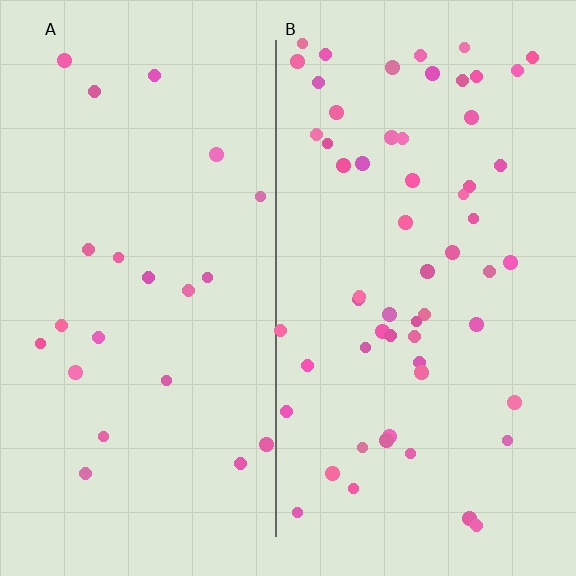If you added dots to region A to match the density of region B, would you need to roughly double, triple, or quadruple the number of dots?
Approximately triple.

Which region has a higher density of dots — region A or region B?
B (the right).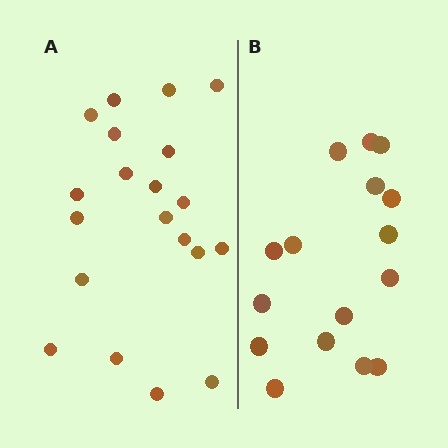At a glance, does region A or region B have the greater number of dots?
Region A (the left region) has more dots.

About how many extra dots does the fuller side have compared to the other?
Region A has about 4 more dots than region B.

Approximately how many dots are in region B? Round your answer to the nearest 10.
About 20 dots. (The exact count is 16, which rounds to 20.)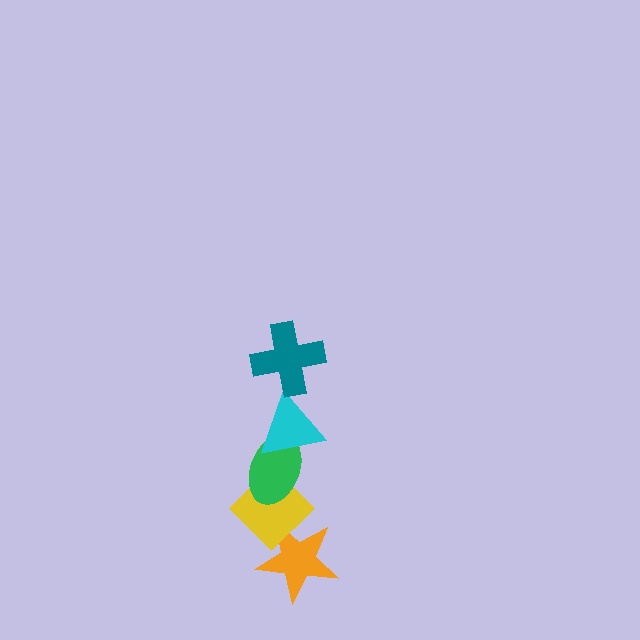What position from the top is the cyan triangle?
The cyan triangle is 2nd from the top.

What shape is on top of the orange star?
The yellow diamond is on top of the orange star.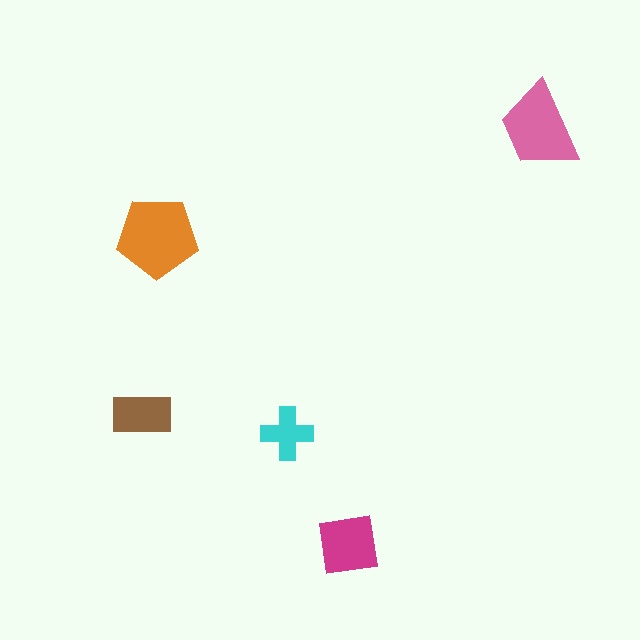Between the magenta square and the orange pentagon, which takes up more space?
The orange pentagon.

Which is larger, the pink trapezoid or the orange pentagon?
The orange pentagon.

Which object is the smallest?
The cyan cross.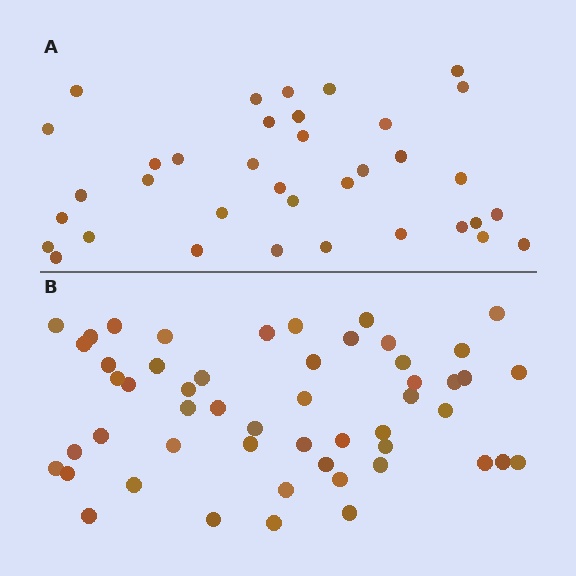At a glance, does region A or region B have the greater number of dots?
Region B (the bottom region) has more dots.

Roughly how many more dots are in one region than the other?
Region B has approximately 15 more dots than region A.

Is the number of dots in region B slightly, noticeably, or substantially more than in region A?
Region B has noticeably more, but not dramatically so. The ratio is roughly 1.4 to 1.